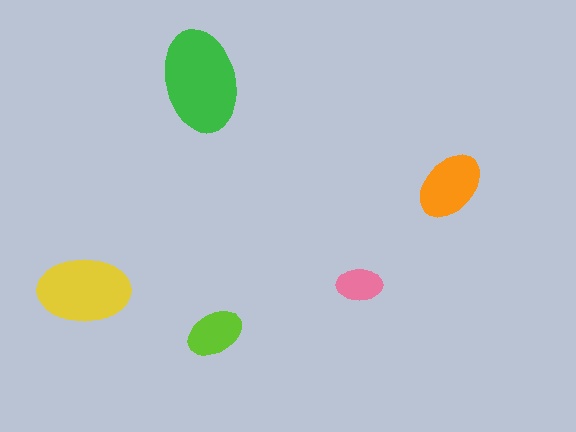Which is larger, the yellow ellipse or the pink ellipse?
The yellow one.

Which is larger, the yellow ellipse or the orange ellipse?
The yellow one.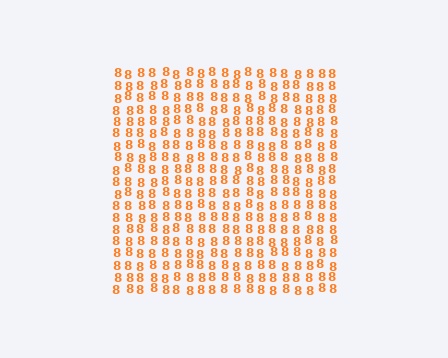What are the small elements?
The small elements are digit 8's.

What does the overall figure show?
The overall figure shows a square.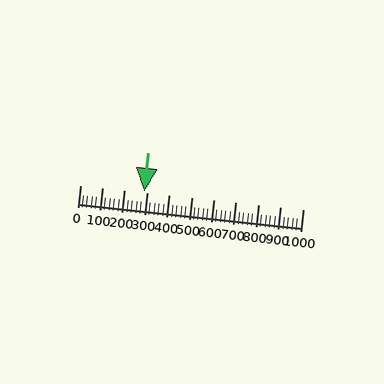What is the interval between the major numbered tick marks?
The major tick marks are spaced 100 units apart.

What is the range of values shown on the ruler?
The ruler shows values from 0 to 1000.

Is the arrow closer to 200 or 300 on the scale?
The arrow is closer to 300.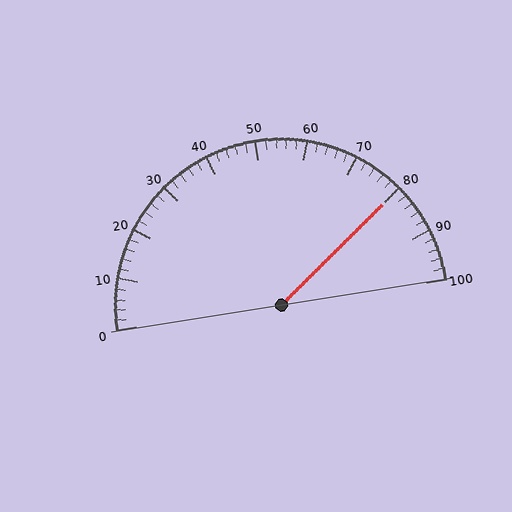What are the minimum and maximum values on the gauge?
The gauge ranges from 0 to 100.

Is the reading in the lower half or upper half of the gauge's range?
The reading is in the upper half of the range (0 to 100).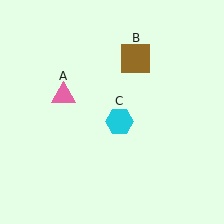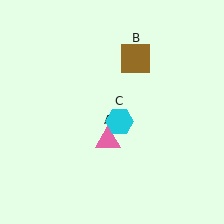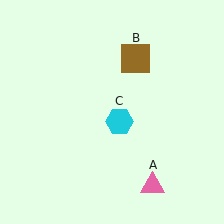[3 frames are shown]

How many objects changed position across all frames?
1 object changed position: pink triangle (object A).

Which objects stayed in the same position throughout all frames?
Brown square (object B) and cyan hexagon (object C) remained stationary.